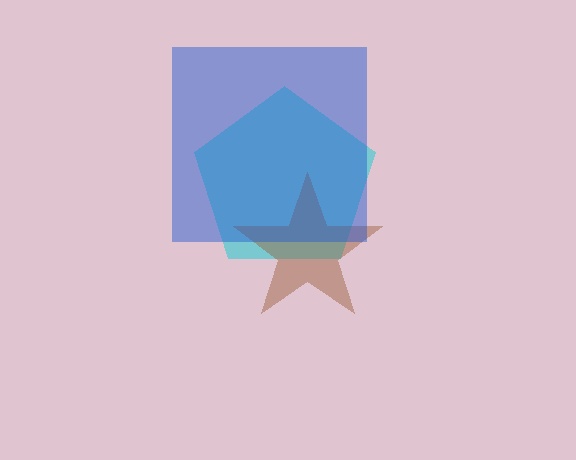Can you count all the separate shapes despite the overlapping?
Yes, there are 3 separate shapes.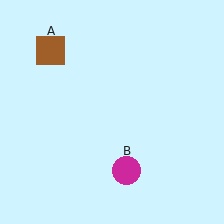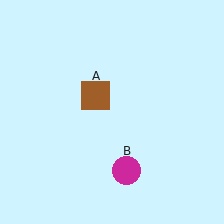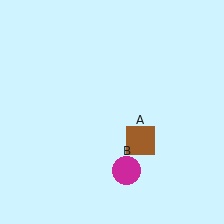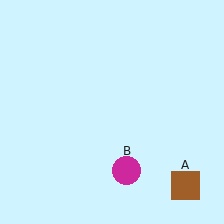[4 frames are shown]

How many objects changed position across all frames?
1 object changed position: brown square (object A).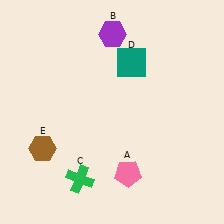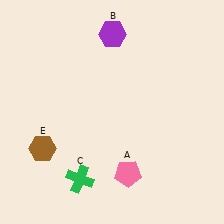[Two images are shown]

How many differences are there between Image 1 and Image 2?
There is 1 difference between the two images.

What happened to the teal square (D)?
The teal square (D) was removed in Image 2. It was in the top-right area of Image 1.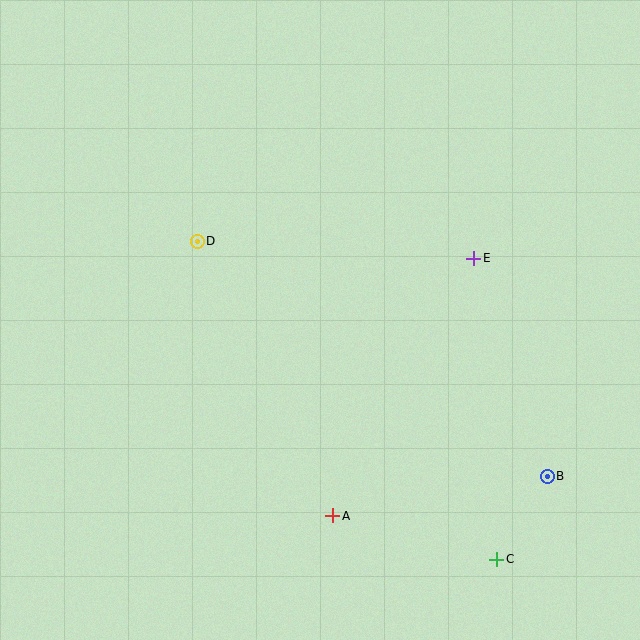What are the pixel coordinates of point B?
Point B is at (547, 476).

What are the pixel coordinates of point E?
Point E is at (474, 258).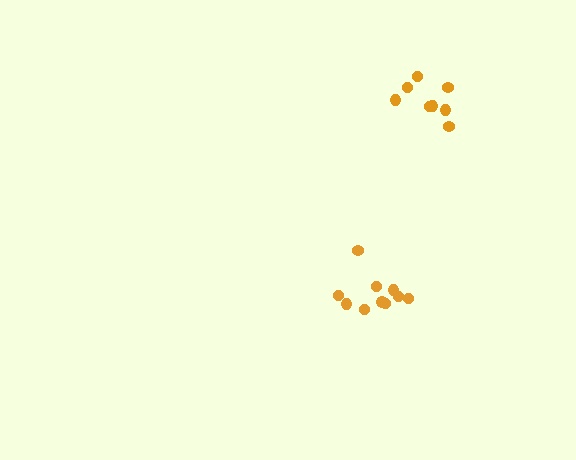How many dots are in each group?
Group 1: 8 dots, Group 2: 10 dots (18 total).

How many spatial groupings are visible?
There are 2 spatial groupings.